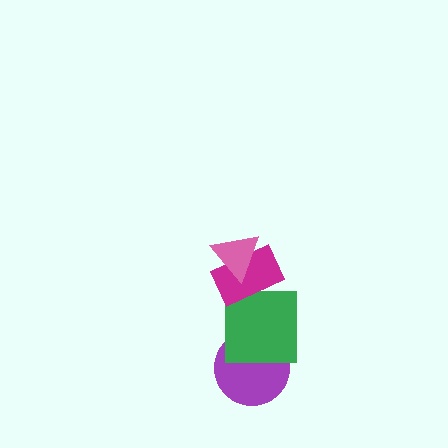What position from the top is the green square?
The green square is 3rd from the top.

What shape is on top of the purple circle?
The green square is on top of the purple circle.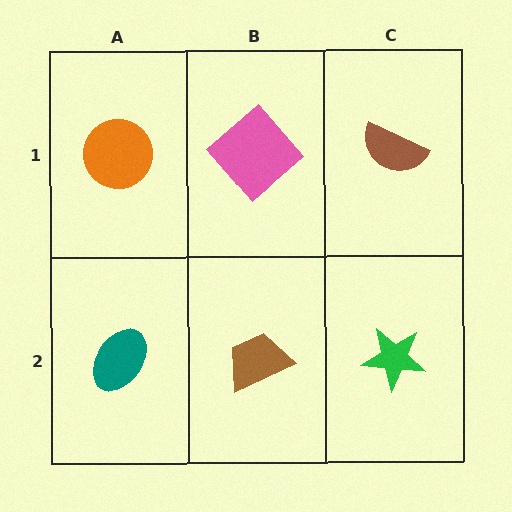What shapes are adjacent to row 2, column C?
A brown semicircle (row 1, column C), a brown trapezoid (row 2, column B).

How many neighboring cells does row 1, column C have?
2.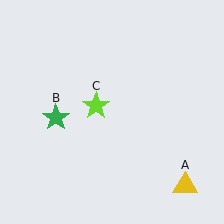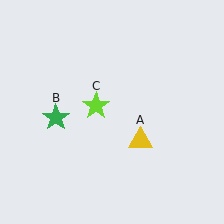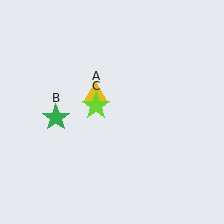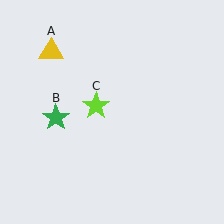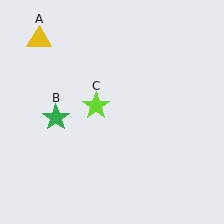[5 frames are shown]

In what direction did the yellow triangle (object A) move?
The yellow triangle (object A) moved up and to the left.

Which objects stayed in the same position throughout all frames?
Green star (object B) and lime star (object C) remained stationary.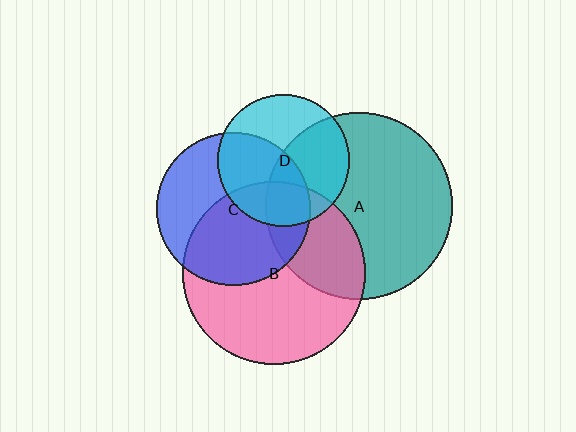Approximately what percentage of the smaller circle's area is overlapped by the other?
Approximately 30%.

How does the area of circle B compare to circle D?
Approximately 1.9 times.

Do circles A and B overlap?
Yes.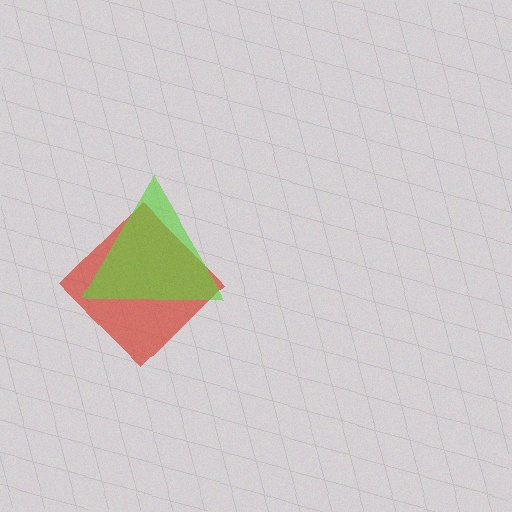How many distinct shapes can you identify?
There are 2 distinct shapes: a red diamond, a lime triangle.